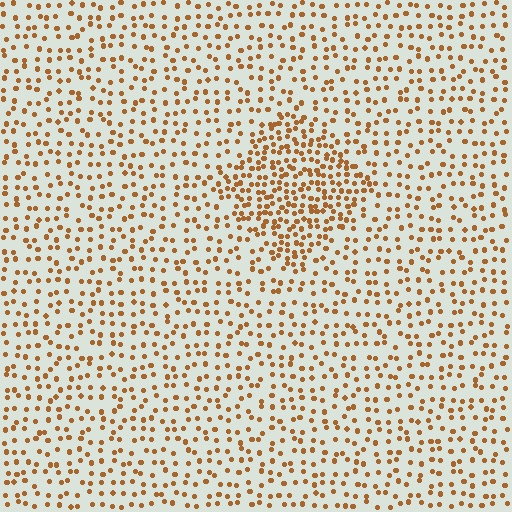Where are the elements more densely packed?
The elements are more densely packed inside the diamond boundary.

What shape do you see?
I see a diamond.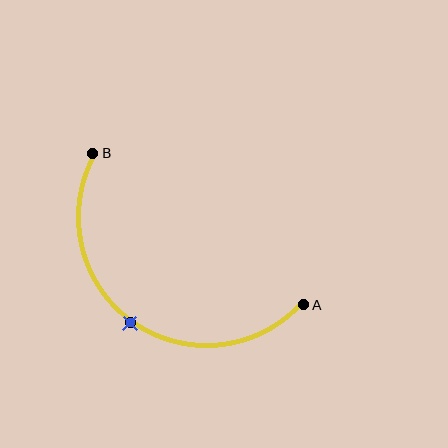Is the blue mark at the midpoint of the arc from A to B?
Yes. The blue mark lies on the arc at equal arc-length from both A and B — it is the arc midpoint.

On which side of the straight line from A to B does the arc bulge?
The arc bulges below and to the left of the straight line connecting A and B.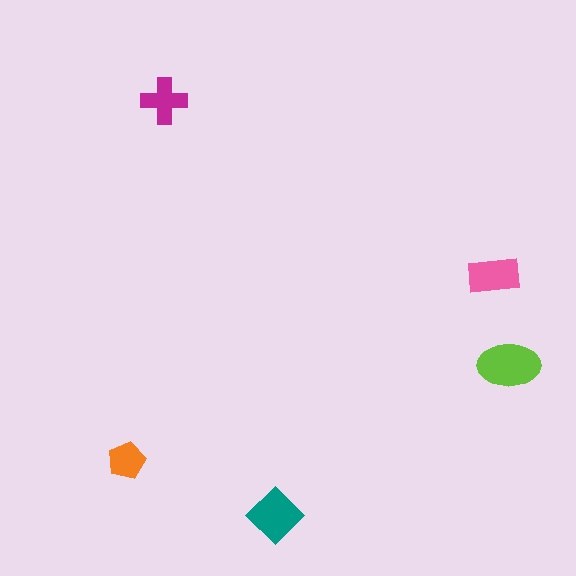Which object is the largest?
The lime ellipse.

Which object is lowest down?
The teal diamond is bottommost.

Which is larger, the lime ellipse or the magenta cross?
The lime ellipse.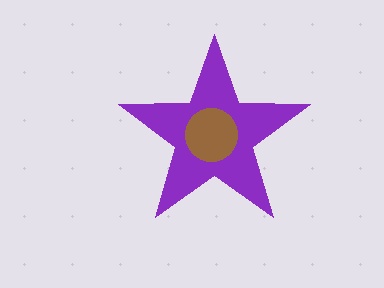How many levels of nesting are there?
2.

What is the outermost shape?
The purple star.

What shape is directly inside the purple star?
The brown circle.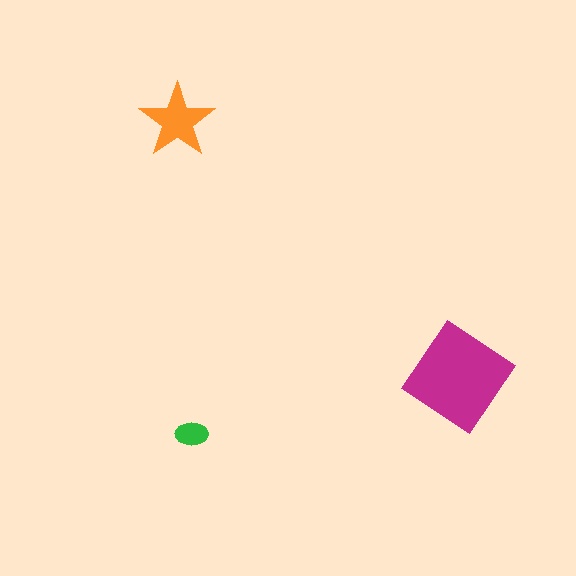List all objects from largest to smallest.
The magenta diamond, the orange star, the green ellipse.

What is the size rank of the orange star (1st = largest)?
2nd.